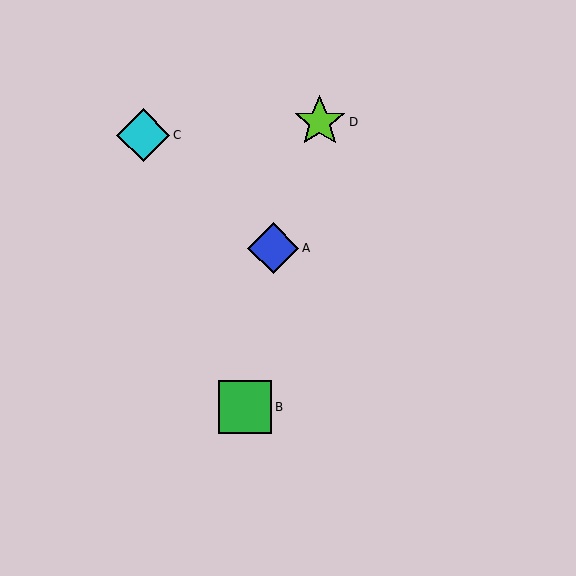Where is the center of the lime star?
The center of the lime star is at (320, 122).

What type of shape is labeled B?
Shape B is a green square.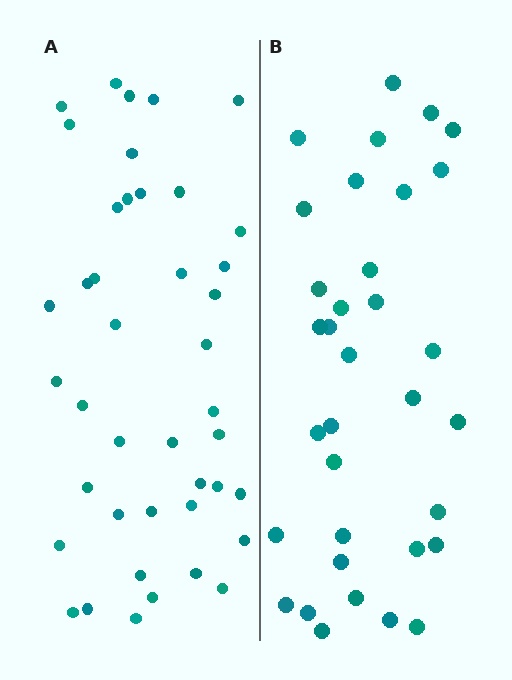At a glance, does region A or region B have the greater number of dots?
Region A (the left region) has more dots.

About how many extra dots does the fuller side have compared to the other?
Region A has roughly 8 or so more dots than region B.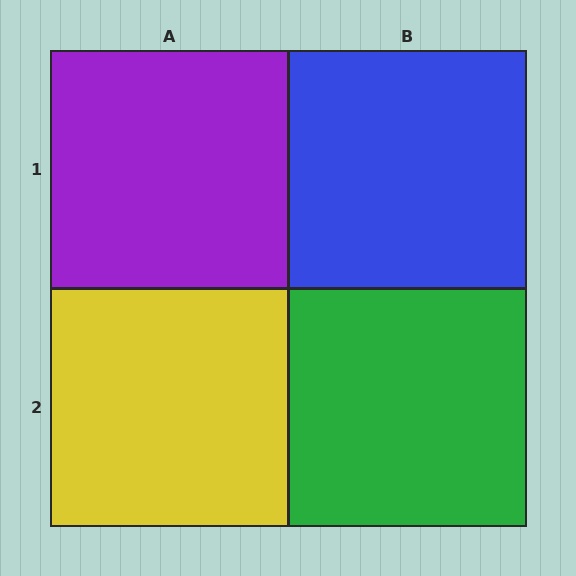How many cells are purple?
1 cell is purple.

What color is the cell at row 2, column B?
Green.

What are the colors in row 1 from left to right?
Purple, blue.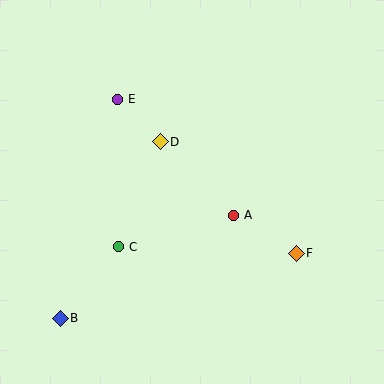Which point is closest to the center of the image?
Point A at (234, 215) is closest to the center.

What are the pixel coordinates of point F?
Point F is at (296, 253).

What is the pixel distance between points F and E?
The distance between F and E is 236 pixels.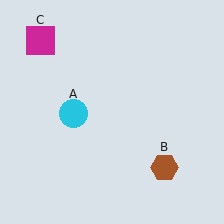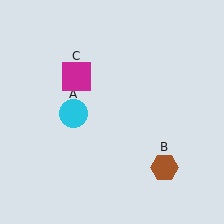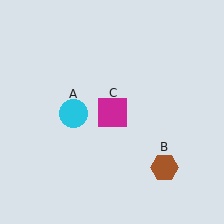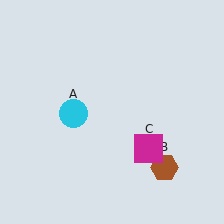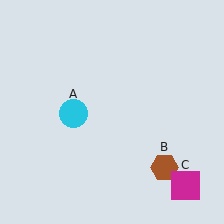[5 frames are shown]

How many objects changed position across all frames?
1 object changed position: magenta square (object C).